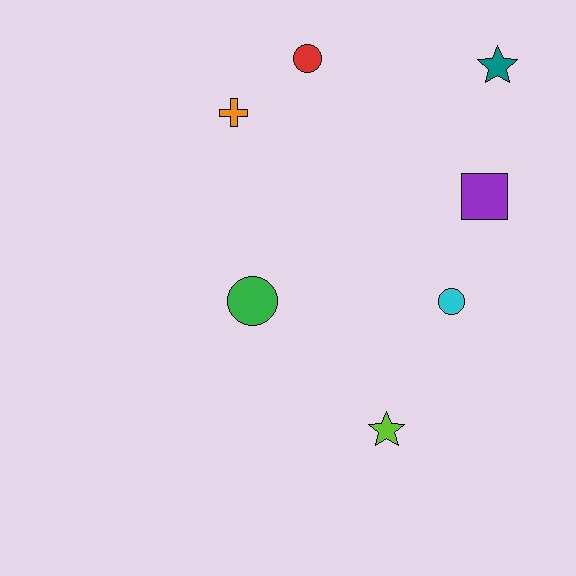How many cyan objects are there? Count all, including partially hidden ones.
There is 1 cyan object.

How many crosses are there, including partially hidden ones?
There is 1 cross.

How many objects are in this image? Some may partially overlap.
There are 7 objects.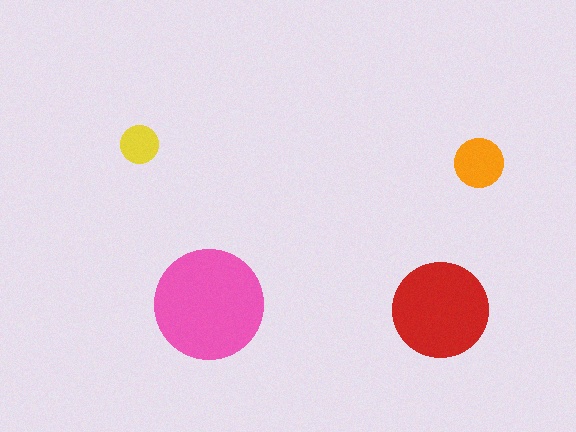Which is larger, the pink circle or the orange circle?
The pink one.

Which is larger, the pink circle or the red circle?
The pink one.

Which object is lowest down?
The red circle is bottommost.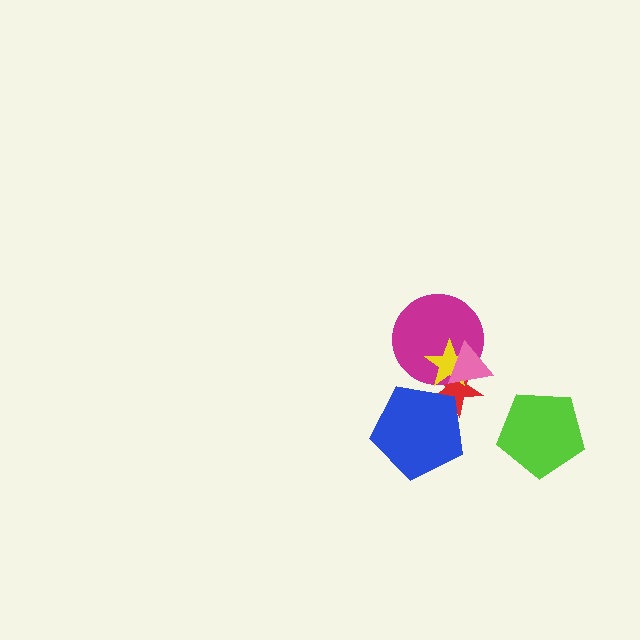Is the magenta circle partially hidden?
Yes, it is partially covered by another shape.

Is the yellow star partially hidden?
Yes, it is partially covered by another shape.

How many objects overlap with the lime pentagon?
0 objects overlap with the lime pentagon.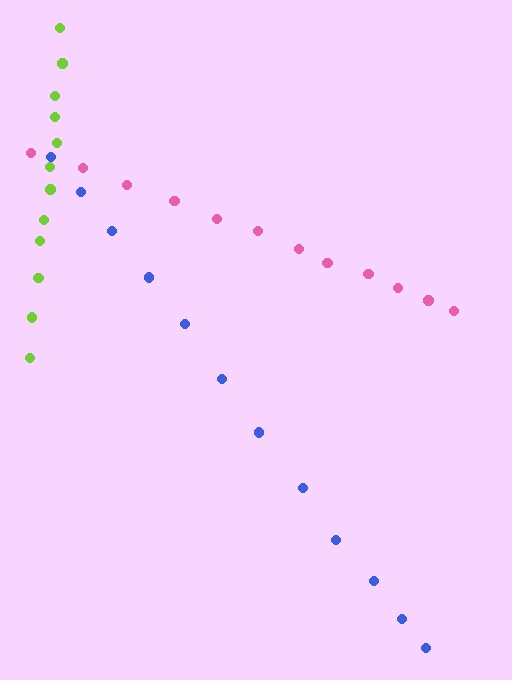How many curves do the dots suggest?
There are 3 distinct paths.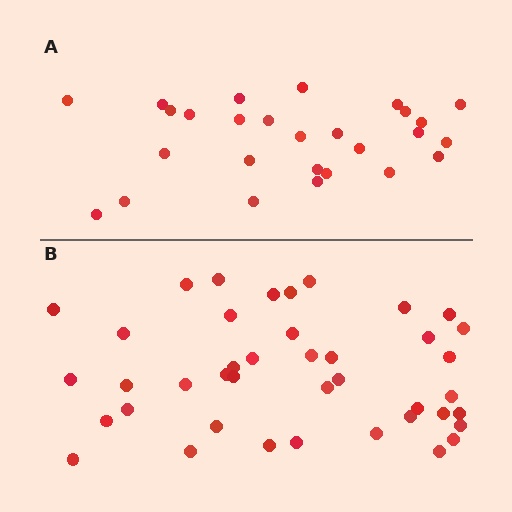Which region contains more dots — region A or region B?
Region B (the bottom region) has more dots.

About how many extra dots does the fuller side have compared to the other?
Region B has approximately 15 more dots than region A.